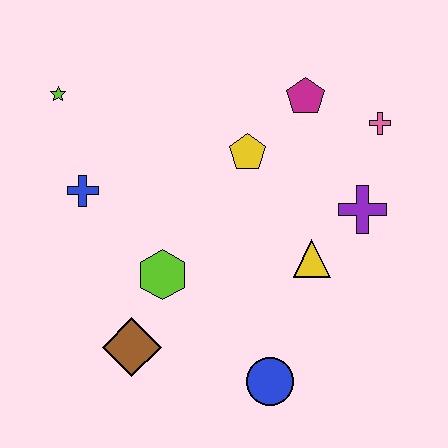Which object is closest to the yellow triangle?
The purple cross is closest to the yellow triangle.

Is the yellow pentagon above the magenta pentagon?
No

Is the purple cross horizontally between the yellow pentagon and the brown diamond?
No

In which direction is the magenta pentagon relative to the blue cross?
The magenta pentagon is to the right of the blue cross.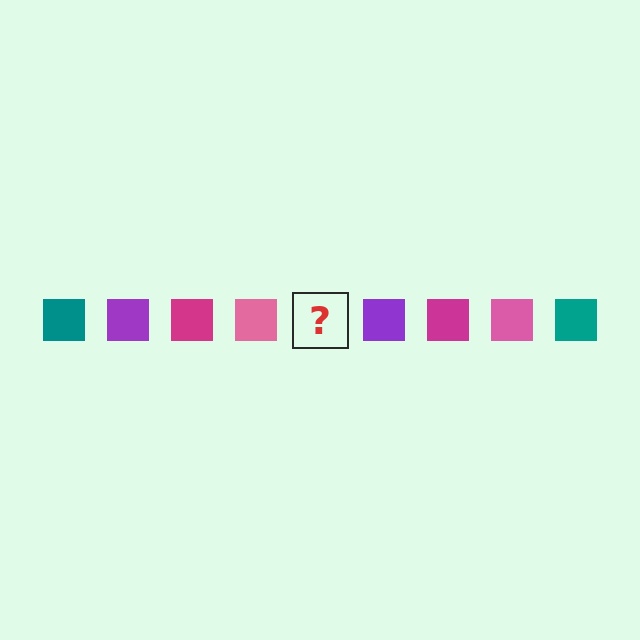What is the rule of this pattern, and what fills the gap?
The rule is that the pattern cycles through teal, purple, magenta, pink squares. The gap should be filled with a teal square.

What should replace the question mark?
The question mark should be replaced with a teal square.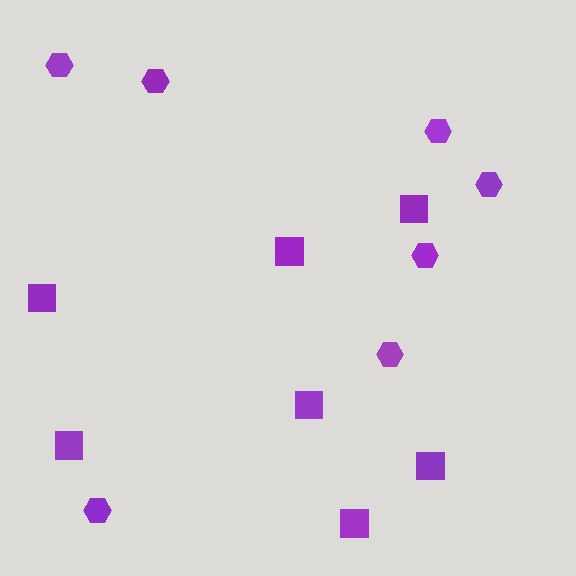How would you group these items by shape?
There are 2 groups: one group of squares (7) and one group of hexagons (7).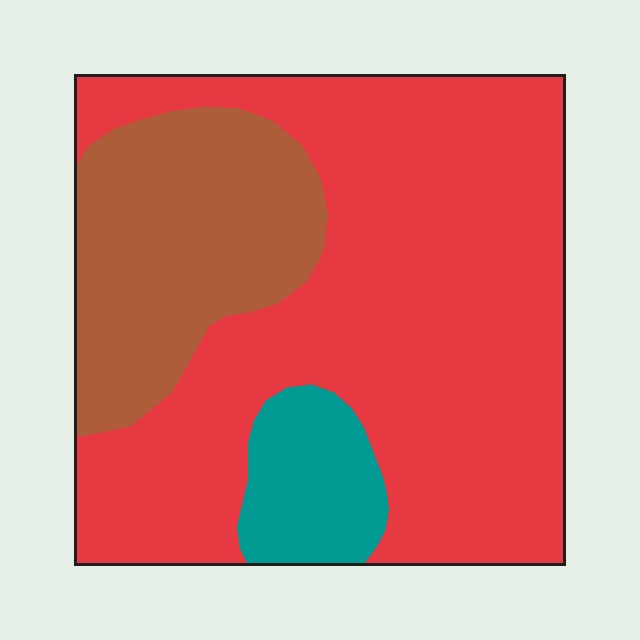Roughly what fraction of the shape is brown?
Brown covers 24% of the shape.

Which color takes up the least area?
Teal, at roughly 10%.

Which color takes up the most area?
Red, at roughly 65%.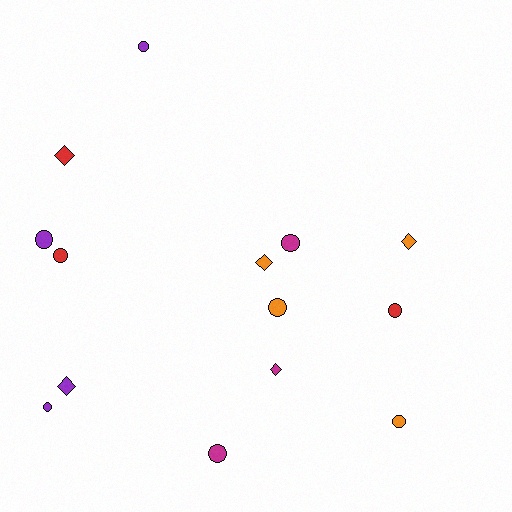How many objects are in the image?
There are 14 objects.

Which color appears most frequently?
Purple, with 4 objects.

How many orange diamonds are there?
There are 2 orange diamonds.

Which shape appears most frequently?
Circle, with 9 objects.